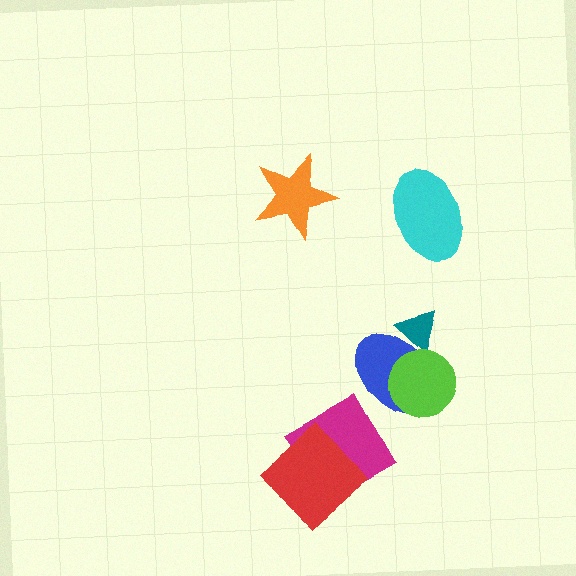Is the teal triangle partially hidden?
Yes, it is partially covered by another shape.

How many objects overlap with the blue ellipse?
2 objects overlap with the blue ellipse.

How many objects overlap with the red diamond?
1 object overlaps with the red diamond.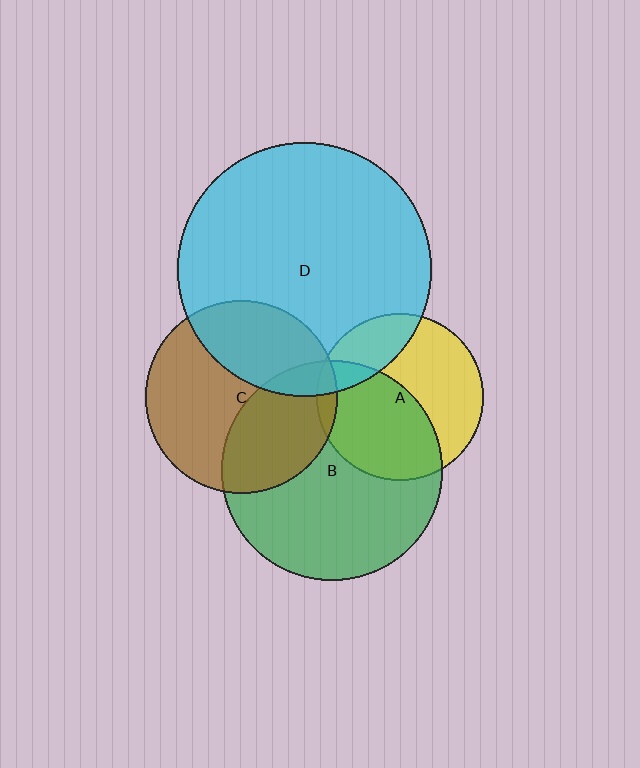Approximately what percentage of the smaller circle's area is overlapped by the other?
Approximately 20%.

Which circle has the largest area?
Circle D (cyan).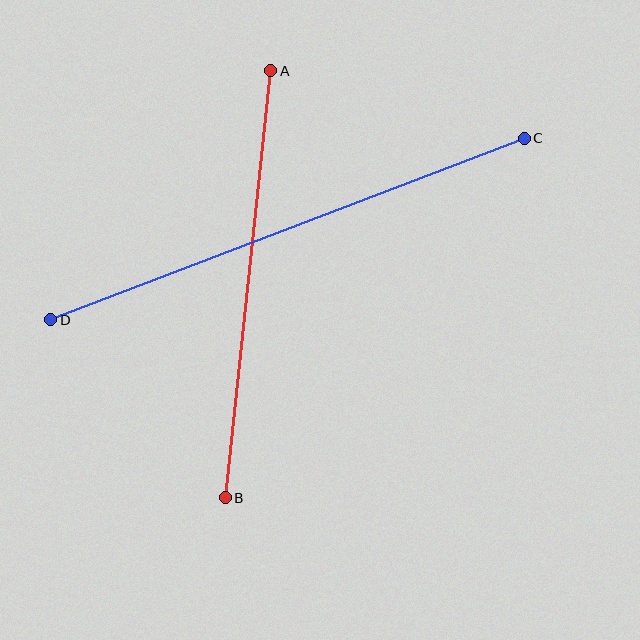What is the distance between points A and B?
The distance is approximately 429 pixels.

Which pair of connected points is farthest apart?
Points C and D are farthest apart.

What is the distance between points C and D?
The distance is approximately 507 pixels.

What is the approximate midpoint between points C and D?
The midpoint is at approximately (287, 229) pixels.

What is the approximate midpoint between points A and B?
The midpoint is at approximately (248, 284) pixels.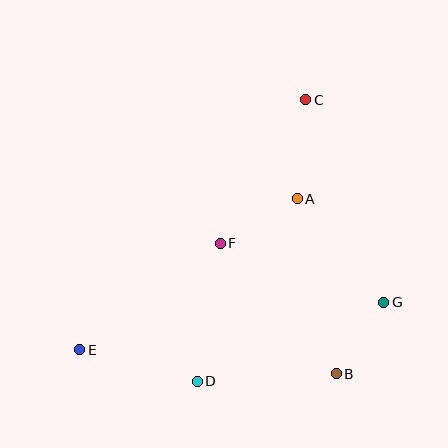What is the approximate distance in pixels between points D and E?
The distance between D and E is approximately 122 pixels.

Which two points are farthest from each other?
Points C and E are farthest from each other.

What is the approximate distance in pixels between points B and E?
The distance between B and E is approximately 258 pixels.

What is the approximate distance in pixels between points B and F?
The distance between B and F is approximately 175 pixels.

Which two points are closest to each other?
Points B and G are closest to each other.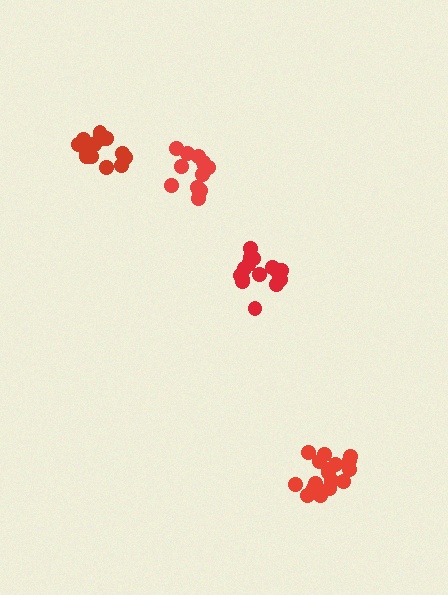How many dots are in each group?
Group 1: 15 dots, Group 2: 17 dots, Group 3: 18 dots, Group 4: 13 dots (63 total).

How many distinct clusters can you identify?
There are 4 distinct clusters.